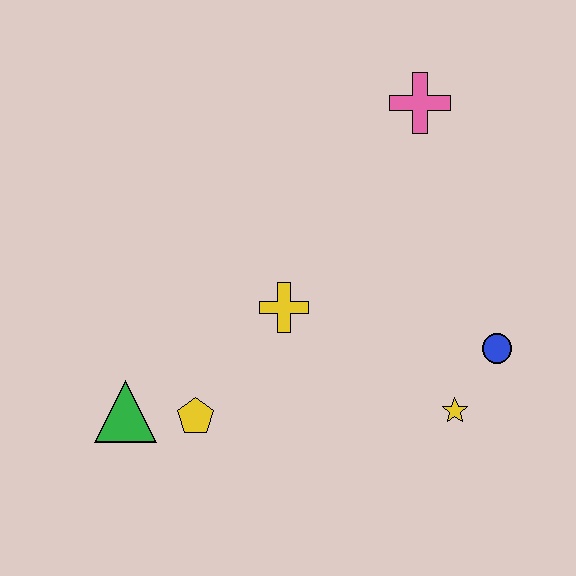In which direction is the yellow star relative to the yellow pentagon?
The yellow star is to the right of the yellow pentagon.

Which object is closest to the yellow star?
The blue circle is closest to the yellow star.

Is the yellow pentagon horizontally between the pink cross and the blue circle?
No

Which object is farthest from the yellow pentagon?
The pink cross is farthest from the yellow pentagon.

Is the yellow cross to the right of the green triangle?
Yes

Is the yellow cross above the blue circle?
Yes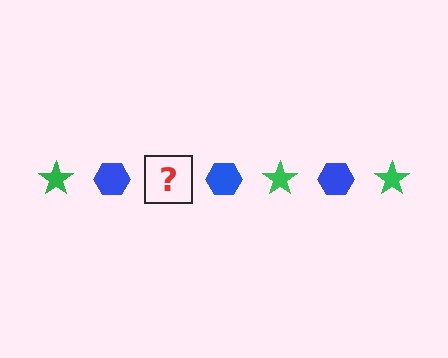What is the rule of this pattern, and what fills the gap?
The rule is that the pattern alternates between green star and blue hexagon. The gap should be filled with a green star.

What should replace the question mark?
The question mark should be replaced with a green star.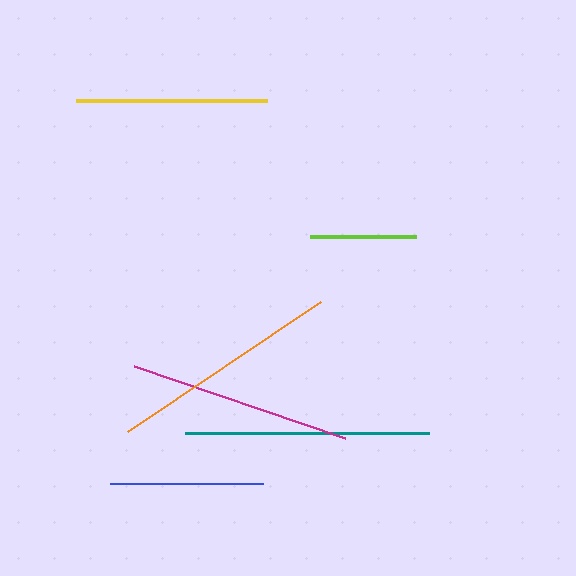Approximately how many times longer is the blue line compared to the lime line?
The blue line is approximately 1.5 times the length of the lime line.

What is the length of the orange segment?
The orange segment is approximately 232 pixels long.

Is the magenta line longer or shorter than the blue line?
The magenta line is longer than the blue line.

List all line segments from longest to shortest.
From longest to shortest: teal, orange, magenta, yellow, blue, lime.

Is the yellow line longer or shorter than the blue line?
The yellow line is longer than the blue line.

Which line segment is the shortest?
The lime line is the shortest at approximately 106 pixels.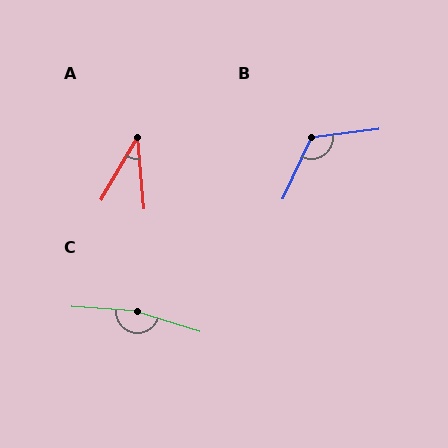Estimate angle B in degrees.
Approximately 122 degrees.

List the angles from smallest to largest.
A (35°), B (122°), C (167°).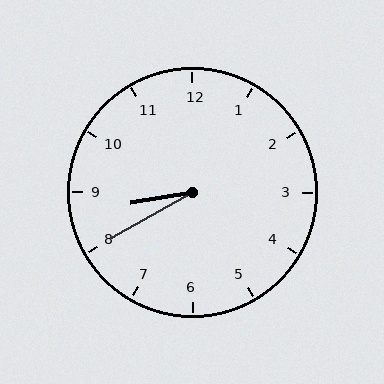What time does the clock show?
8:40.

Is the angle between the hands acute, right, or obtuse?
It is acute.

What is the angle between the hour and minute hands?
Approximately 20 degrees.